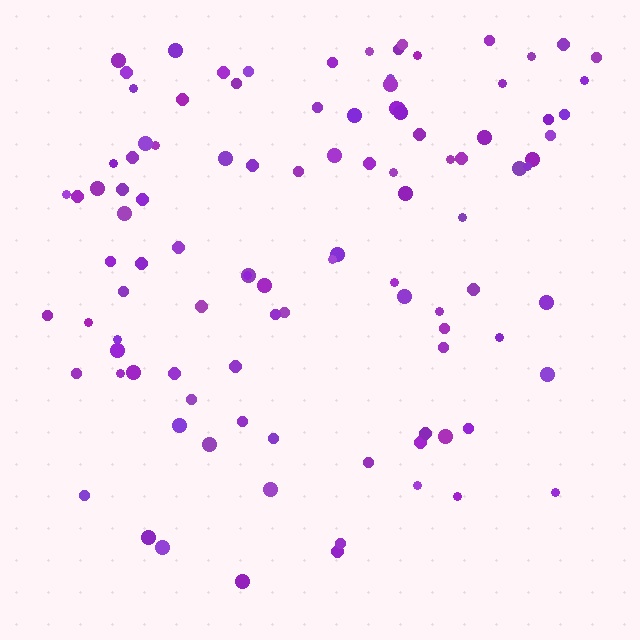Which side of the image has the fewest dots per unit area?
The bottom.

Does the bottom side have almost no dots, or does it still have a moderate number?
Still a moderate number, just noticeably fewer than the top.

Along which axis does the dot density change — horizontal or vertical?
Vertical.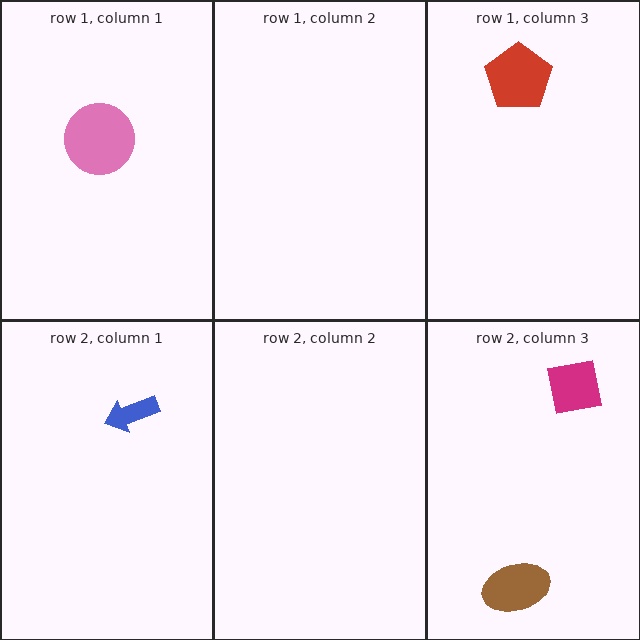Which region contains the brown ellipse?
The row 2, column 3 region.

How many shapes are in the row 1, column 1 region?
1.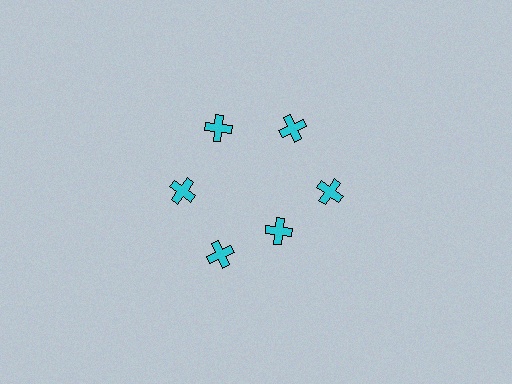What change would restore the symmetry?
The symmetry would be restored by moving it outward, back onto the ring so that all 6 crosses sit at equal angles and equal distance from the center.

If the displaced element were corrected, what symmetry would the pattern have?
It would have 6-fold rotational symmetry — the pattern would map onto itself every 60 degrees.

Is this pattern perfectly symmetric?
No. The 6 cyan crosses are arranged in a ring, but one element near the 5 o'clock position is pulled inward toward the center, breaking the 6-fold rotational symmetry.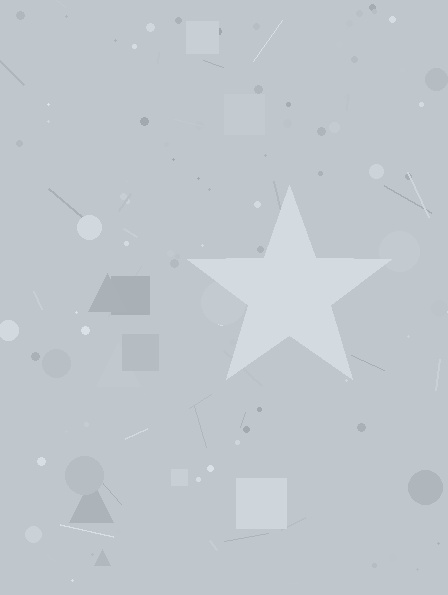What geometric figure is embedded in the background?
A star is embedded in the background.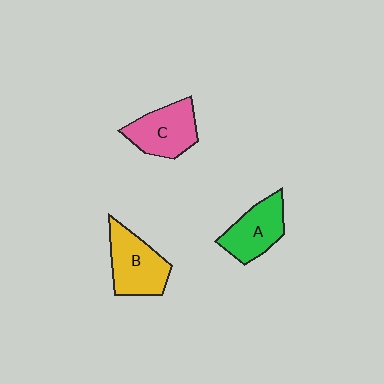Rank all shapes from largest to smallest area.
From largest to smallest: B (yellow), C (pink), A (green).